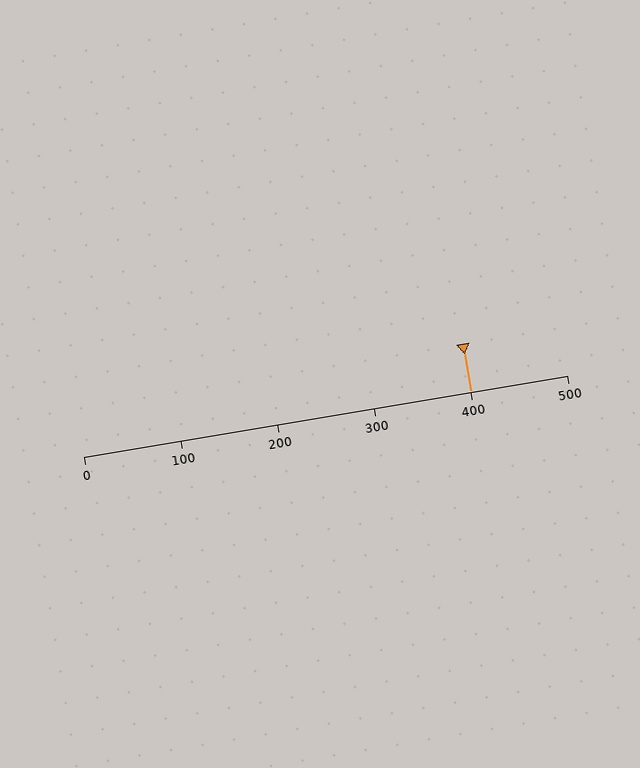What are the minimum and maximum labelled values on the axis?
The axis runs from 0 to 500.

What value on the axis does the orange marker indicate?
The marker indicates approximately 400.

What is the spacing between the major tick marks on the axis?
The major ticks are spaced 100 apart.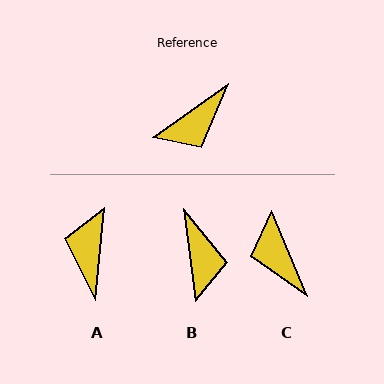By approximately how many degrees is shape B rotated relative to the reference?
Approximately 62 degrees counter-clockwise.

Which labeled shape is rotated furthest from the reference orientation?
A, about 131 degrees away.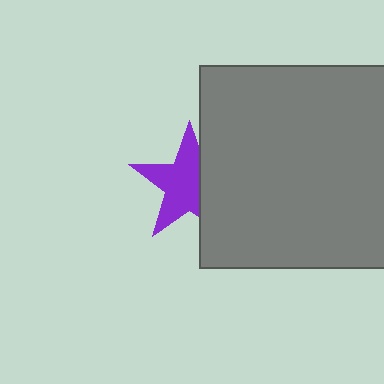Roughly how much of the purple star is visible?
Most of it is visible (roughly 66%).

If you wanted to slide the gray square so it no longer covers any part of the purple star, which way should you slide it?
Slide it right — that is the most direct way to separate the two shapes.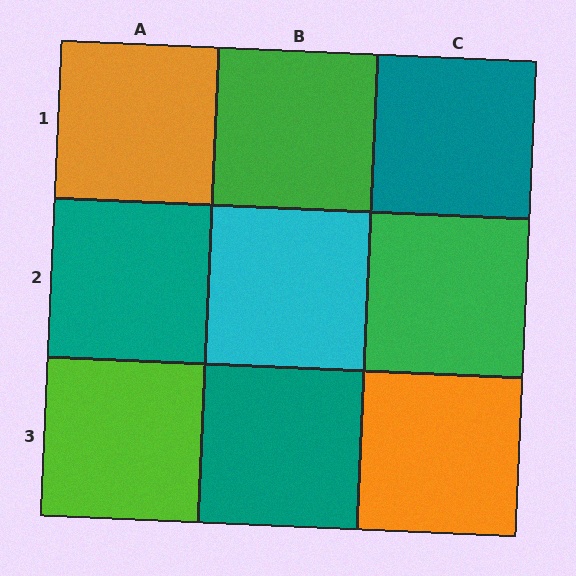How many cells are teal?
3 cells are teal.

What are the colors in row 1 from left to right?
Orange, green, teal.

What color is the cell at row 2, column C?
Green.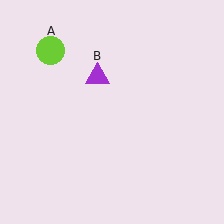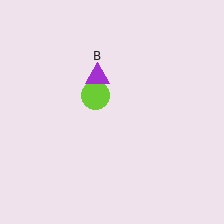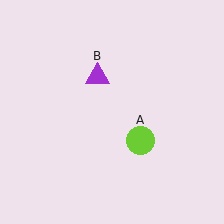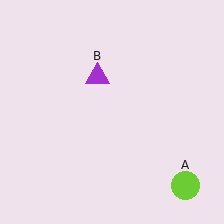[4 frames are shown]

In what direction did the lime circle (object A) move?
The lime circle (object A) moved down and to the right.